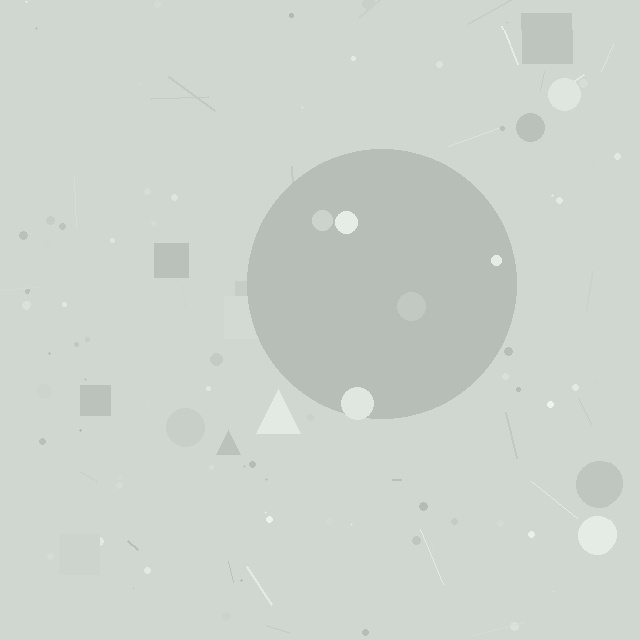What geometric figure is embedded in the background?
A circle is embedded in the background.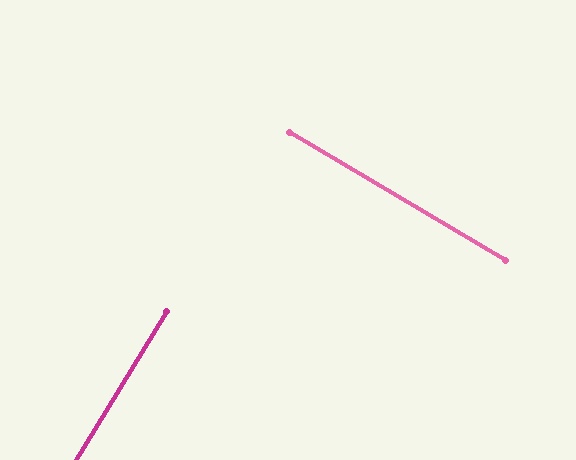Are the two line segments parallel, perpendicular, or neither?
Perpendicular — they meet at approximately 89°.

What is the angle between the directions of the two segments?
Approximately 89 degrees.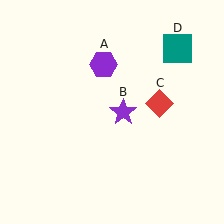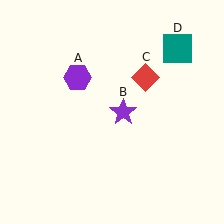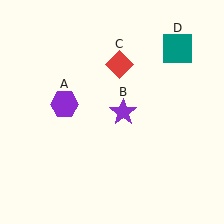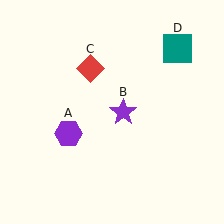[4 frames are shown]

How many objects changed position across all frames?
2 objects changed position: purple hexagon (object A), red diamond (object C).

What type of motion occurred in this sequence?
The purple hexagon (object A), red diamond (object C) rotated counterclockwise around the center of the scene.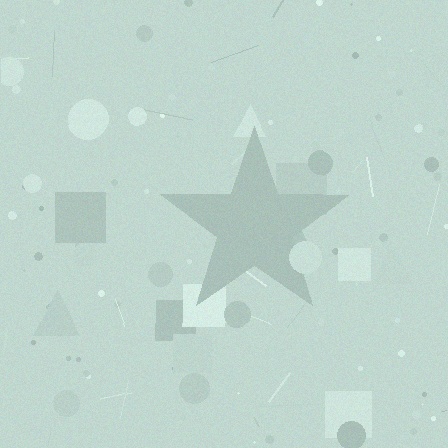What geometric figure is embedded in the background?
A star is embedded in the background.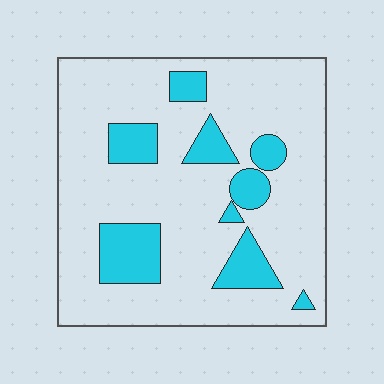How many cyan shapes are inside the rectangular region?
9.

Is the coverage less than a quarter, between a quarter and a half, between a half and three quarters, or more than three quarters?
Less than a quarter.